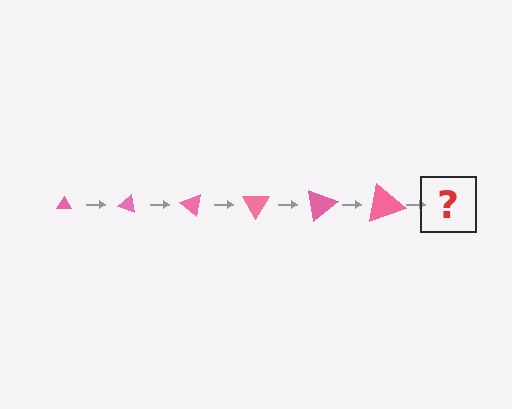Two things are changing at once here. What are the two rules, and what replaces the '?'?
The two rules are that the triangle grows larger each step and it rotates 20 degrees each step. The '?' should be a triangle, larger than the previous one and rotated 120 degrees from the start.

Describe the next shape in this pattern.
It should be a triangle, larger than the previous one and rotated 120 degrees from the start.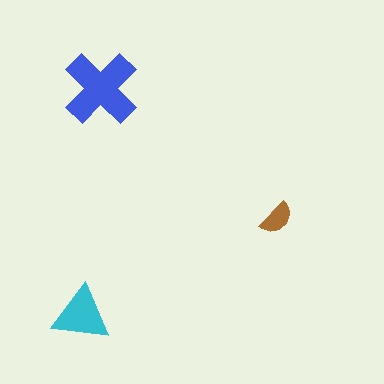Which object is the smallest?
The brown semicircle.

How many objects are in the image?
There are 3 objects in the image.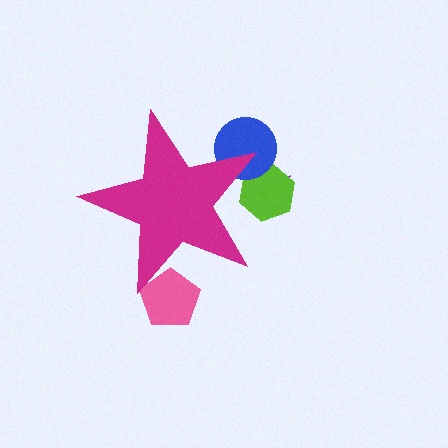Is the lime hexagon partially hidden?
Yes, the lime hexagon is partially hidden behind the magenta star.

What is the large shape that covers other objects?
A magenta star.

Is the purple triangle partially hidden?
Yes, the purple triangle is partially hidden behind the magenta star.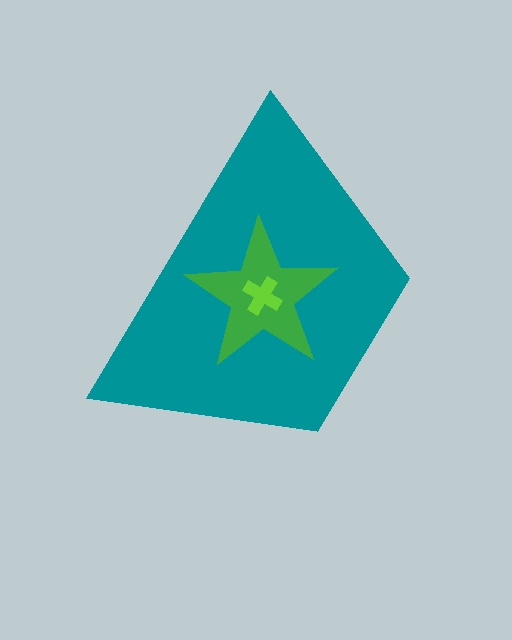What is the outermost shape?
The teal trapezoid.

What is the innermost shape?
The lime cross.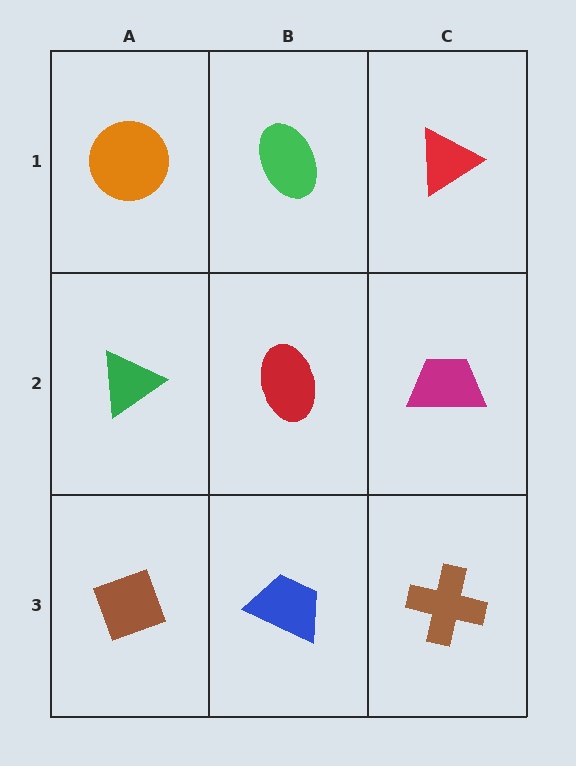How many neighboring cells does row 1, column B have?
3.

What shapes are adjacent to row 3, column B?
A red ellipse (row 2, column B), a brown diamond (row 3, column A), a brown cross (row 3, column C).